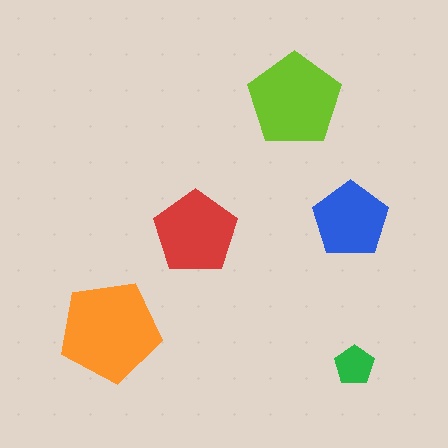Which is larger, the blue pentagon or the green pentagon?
The blue one.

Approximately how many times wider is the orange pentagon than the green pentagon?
About 2.5 times wider.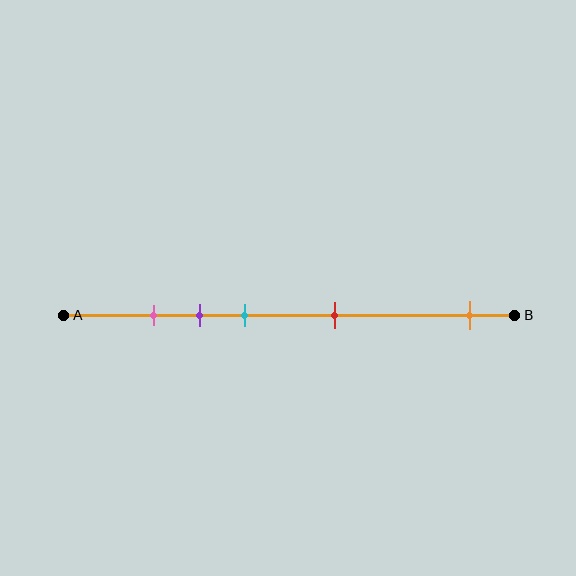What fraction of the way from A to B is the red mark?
The red mark is approximately 60% (0.6) of the way from A to B.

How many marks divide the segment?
There are 5 marks dividing the segment.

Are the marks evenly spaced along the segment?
No, the marks are not evenly spaced.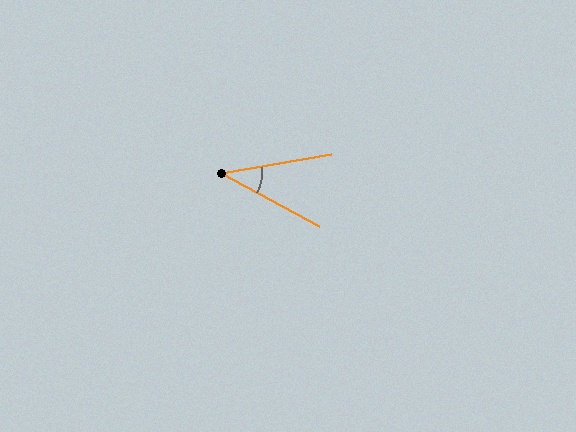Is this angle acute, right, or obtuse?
It is acute.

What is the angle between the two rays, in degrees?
Approximately 38 degrees.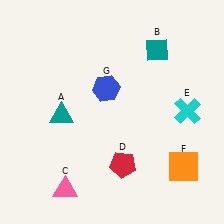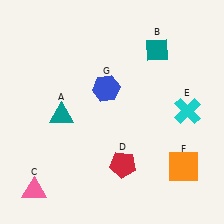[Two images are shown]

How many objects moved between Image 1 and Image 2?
1 object moved between the two images.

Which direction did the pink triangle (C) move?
The pink triangle (C) moved left.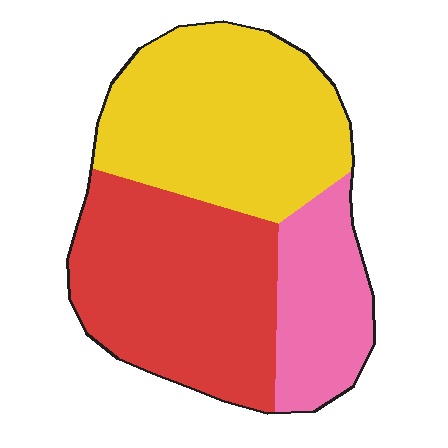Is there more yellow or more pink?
Yellow.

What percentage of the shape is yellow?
Yellow covers roughly 40% of the shape.